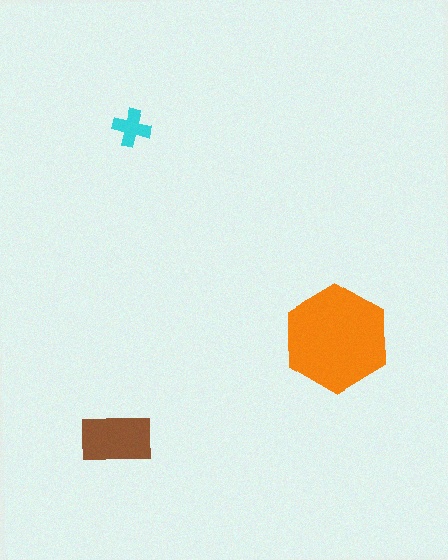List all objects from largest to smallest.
The orange hexagon, the brown rectangle, the cyan cross.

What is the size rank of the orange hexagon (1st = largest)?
1st.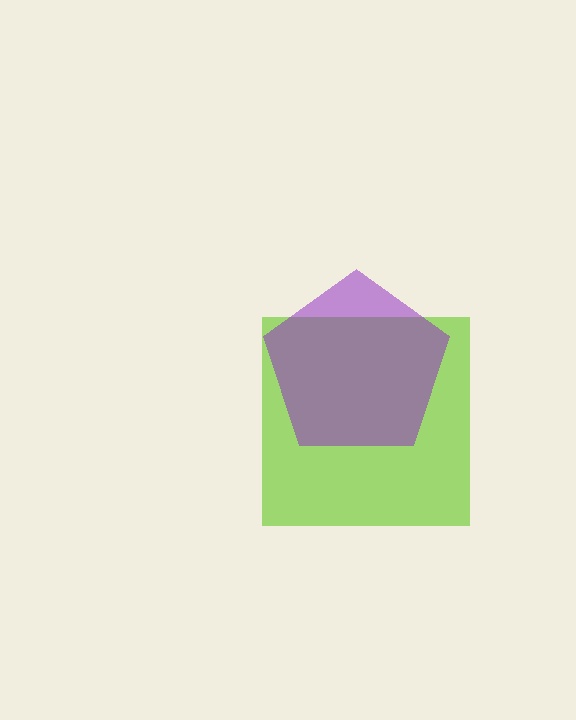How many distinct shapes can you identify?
There are 2 distinct shapes: a lime square, a purple pentagon.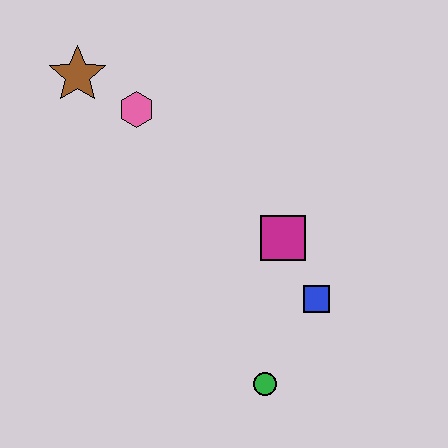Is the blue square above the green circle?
Yes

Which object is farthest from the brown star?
The green circle is farthest from the brown star.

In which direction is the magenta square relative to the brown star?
The magenta square is to the right of the brown star.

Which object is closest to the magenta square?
The blue square is closest to the magenta square.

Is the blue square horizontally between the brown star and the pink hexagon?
No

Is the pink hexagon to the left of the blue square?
Yes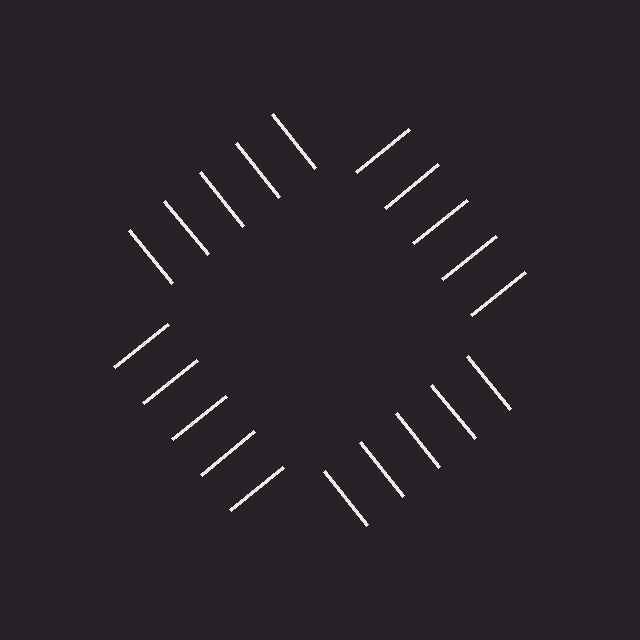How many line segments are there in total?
20 — 5 along each of the 4 edges.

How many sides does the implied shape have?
4 sides — the line-ends trace a square.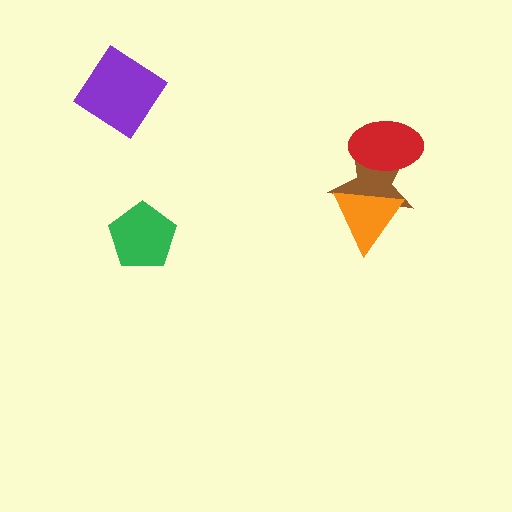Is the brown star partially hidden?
Yes, it is partially covered by another shape.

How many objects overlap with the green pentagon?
0 objects overlap with the green pentagon.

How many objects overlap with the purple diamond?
0 objects overlap with the purple diamond.